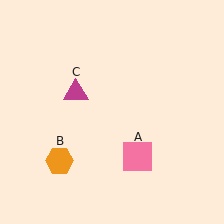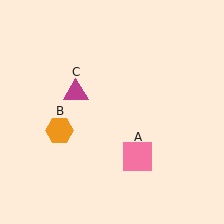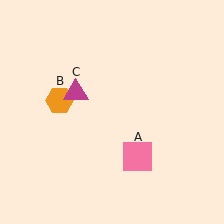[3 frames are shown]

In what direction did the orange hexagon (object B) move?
The orange hexagon (object B) moved up.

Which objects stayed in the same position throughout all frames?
Pink square (object A) and magenta triangle (object C) remained stationary.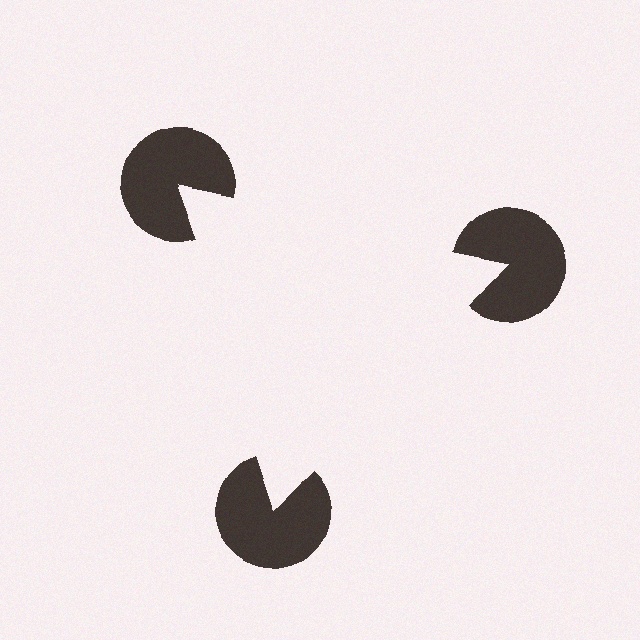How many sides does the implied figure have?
3 sides.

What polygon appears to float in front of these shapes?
An illusory triangle — its edges are inferred from the aligned wedge cuts in the pac-man discs, not physically drawn.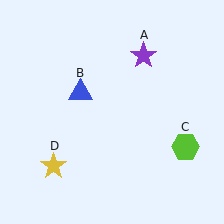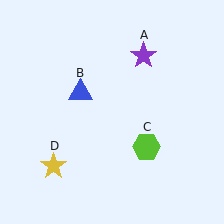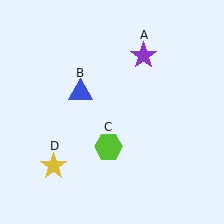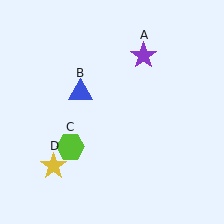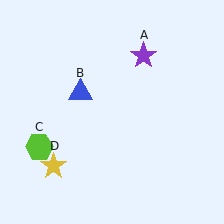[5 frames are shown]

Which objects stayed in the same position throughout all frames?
Purple star (object A) and blue triangle (object B) and yellow star (object D) remained stationary.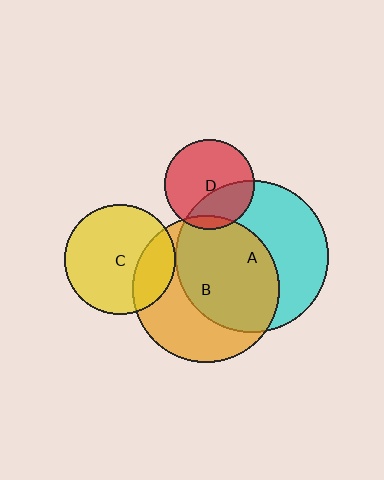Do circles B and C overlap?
Yes.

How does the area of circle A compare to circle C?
Approximately 1.9 times.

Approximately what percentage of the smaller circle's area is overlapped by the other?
Approximately 25%.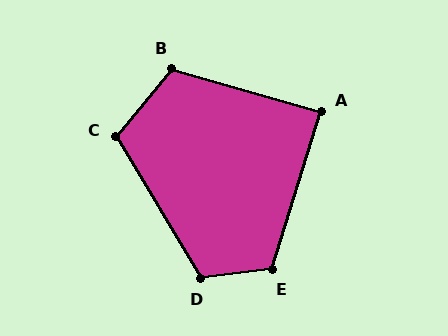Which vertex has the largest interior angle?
D, at approximately 114 degrees.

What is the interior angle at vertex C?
Approximately 110 degrees (obtuse).